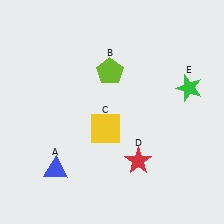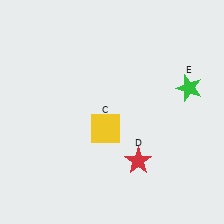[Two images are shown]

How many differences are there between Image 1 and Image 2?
There are 2 differences between the two images.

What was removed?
The blue triangle (A), the lime pentagon (B) were removed in Image 2.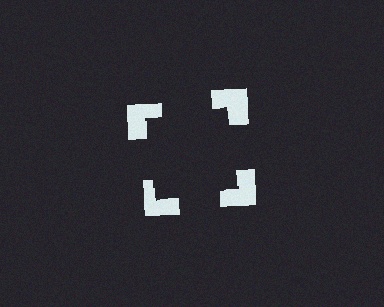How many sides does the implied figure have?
4 sides.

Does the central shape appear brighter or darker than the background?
It typically appears slightly darker than the background, even though no actual brightness change is drawn.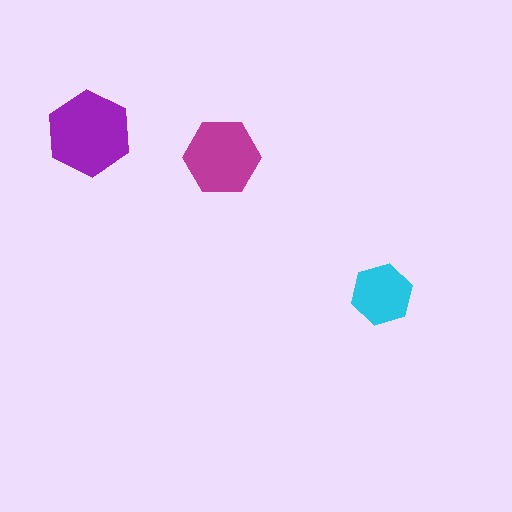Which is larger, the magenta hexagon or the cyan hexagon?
The magenta one.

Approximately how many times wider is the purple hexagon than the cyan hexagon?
About 1.5 times wider.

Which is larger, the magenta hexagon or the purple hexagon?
The purple one.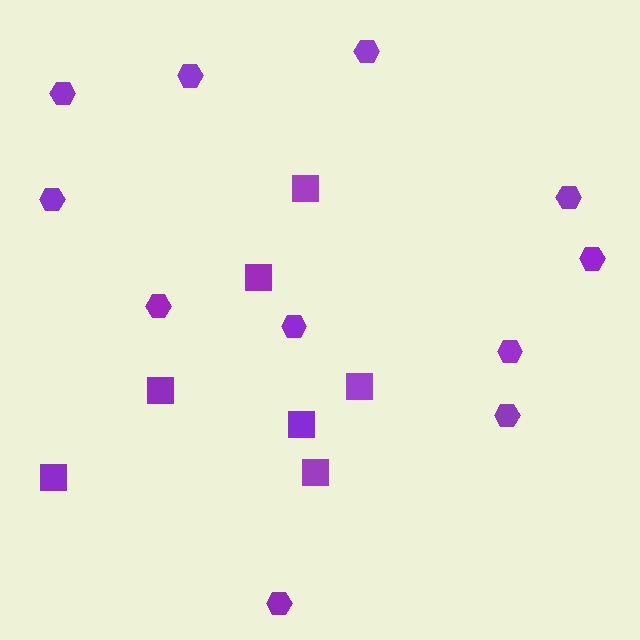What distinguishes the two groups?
There are 2 groups: one group of squares (7) and one group of hexagons (11).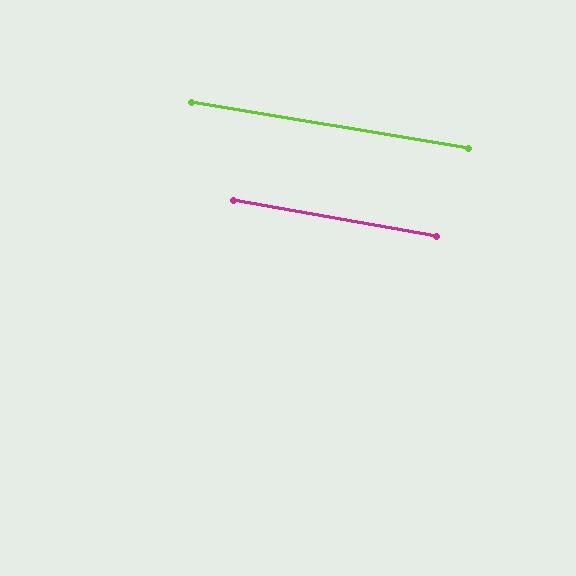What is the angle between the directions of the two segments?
Approximately 1 degree.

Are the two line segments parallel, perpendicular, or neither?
Parallel — their directions differ by only 0.8°.